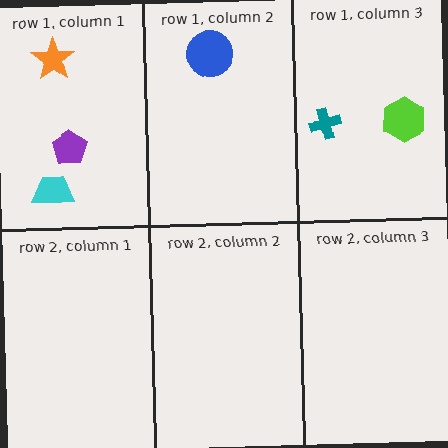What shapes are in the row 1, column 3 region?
The teal cross, the lime hexagon.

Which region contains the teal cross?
The row 1, column 3 region.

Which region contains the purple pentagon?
The row 1, column 1 region.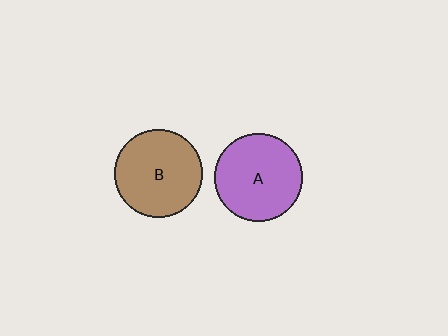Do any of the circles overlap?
No, none of the circles overlap.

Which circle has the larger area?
Circle A (purple).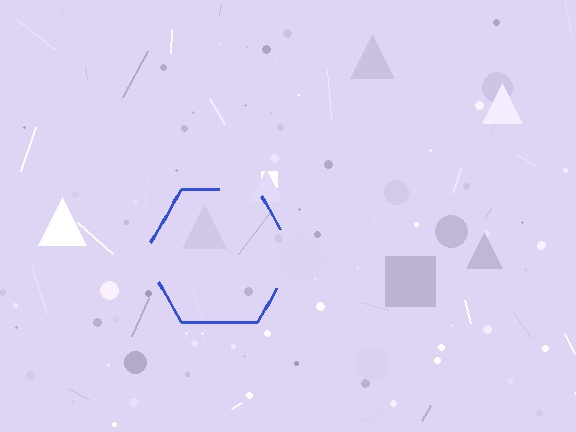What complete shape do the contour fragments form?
The contour fragments form a hexagon.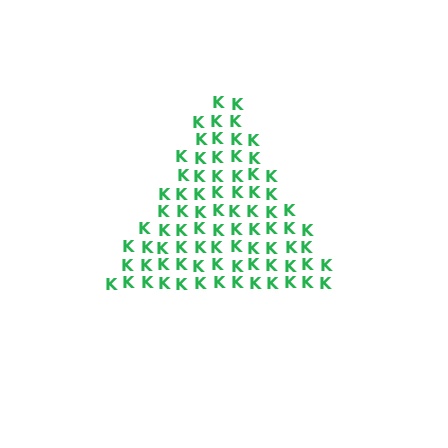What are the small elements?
The small elements are letter K's.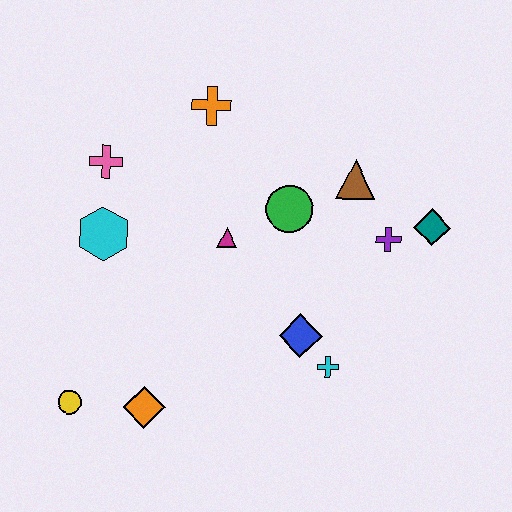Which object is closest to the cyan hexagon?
The pink cross is closest to the cyan hexagon.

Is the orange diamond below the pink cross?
Yes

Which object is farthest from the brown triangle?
The yellow circle is farthest from the brown triangle.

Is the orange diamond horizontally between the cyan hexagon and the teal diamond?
Yes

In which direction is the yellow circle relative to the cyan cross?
The yellow circle is to the left of the cyan cross.